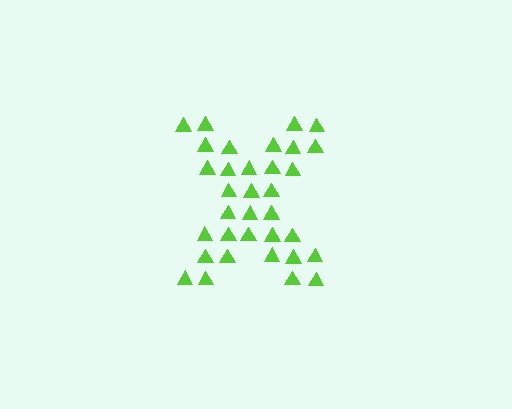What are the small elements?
The small elements are triangles.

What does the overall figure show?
The overall figure shows the letter X.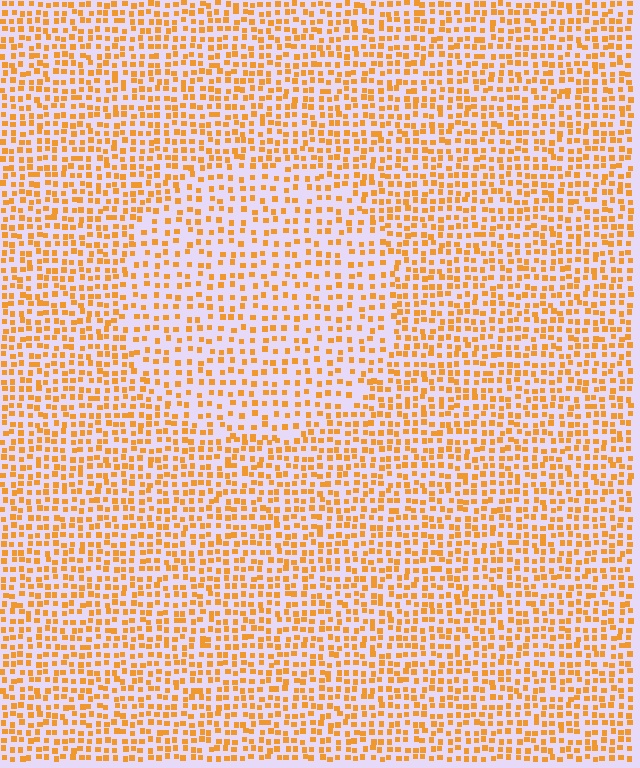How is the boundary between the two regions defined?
The boundary is defined by a change in element density (approximately 1.6x ratio). All elements are the same color, size, and shape.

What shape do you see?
I see a circle.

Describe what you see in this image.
The image contains small orange elements arranged at two different densities. A circle-shaped region is visible where the elements are less densely packed than the surrounding area.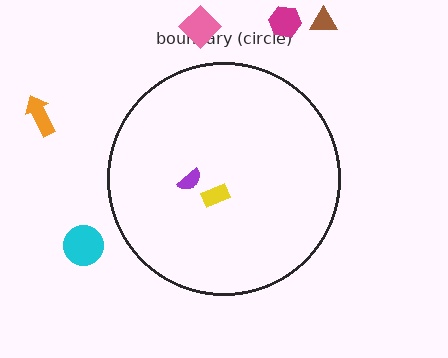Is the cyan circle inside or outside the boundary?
Outside.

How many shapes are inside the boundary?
2 inside, 5 outside.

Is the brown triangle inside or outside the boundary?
Outside.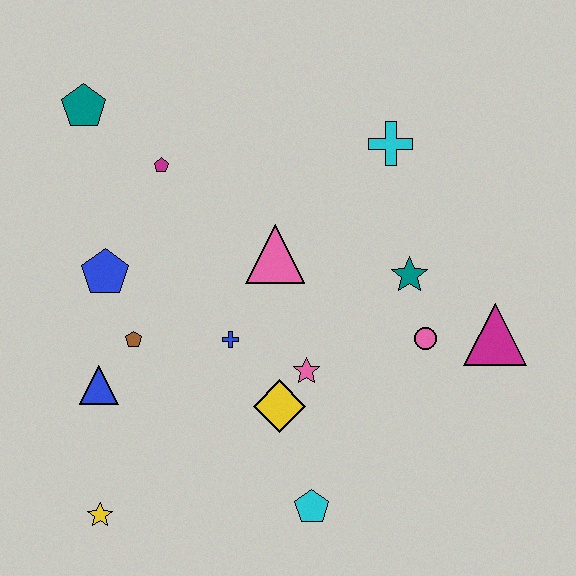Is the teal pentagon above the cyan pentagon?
Yes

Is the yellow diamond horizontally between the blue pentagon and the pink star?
Yes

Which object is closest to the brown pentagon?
The blue triangle is closest to the brown pentagon.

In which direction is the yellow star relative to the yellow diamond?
The yellow star is to the left of the yellow diamond.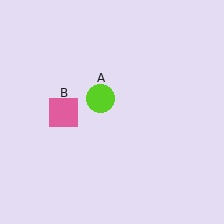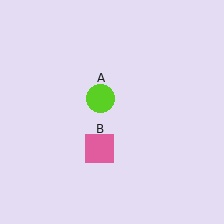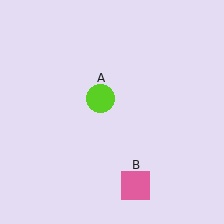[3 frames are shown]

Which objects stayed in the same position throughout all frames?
Lime circle (object A) remained stationary.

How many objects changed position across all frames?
1 object changed position: pink square (object B).